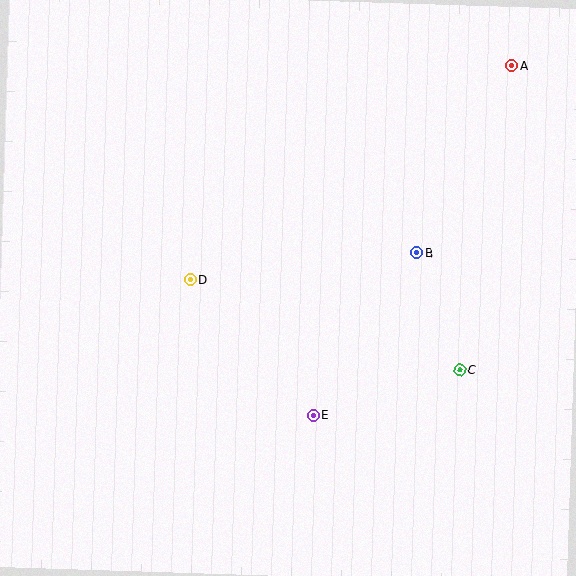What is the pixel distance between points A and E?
The distance between A and E is 402 pixels.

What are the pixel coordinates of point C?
Point C is at (460, 370).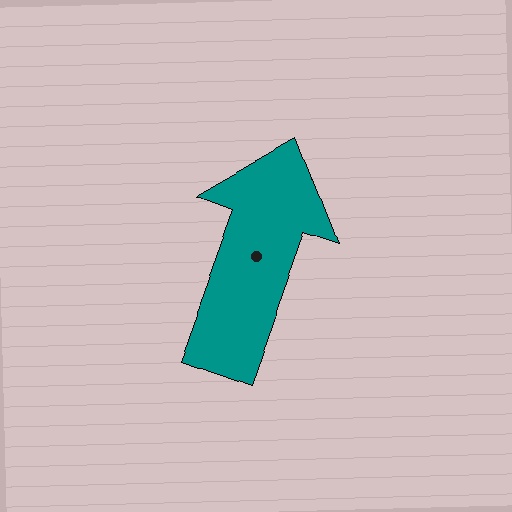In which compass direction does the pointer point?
North.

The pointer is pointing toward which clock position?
Roughly 1 o'clock.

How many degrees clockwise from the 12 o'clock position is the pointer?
Approximately 20 degrees.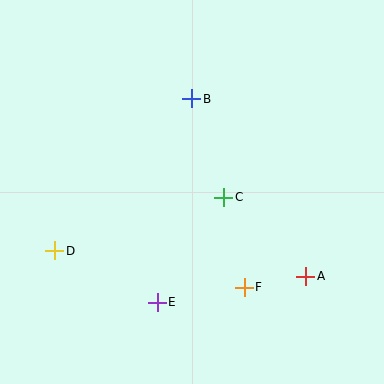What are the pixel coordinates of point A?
Point A is at (306, 276).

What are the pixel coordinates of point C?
Point C is at (224, 197).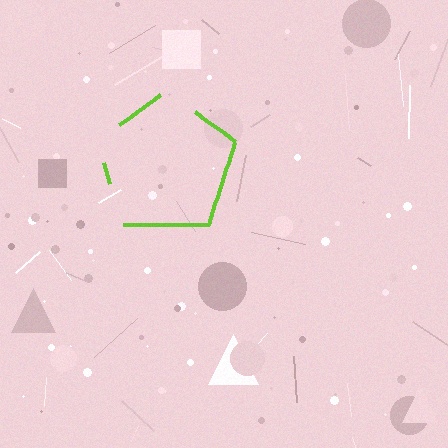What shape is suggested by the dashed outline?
The dashed outline suggests a pentagon.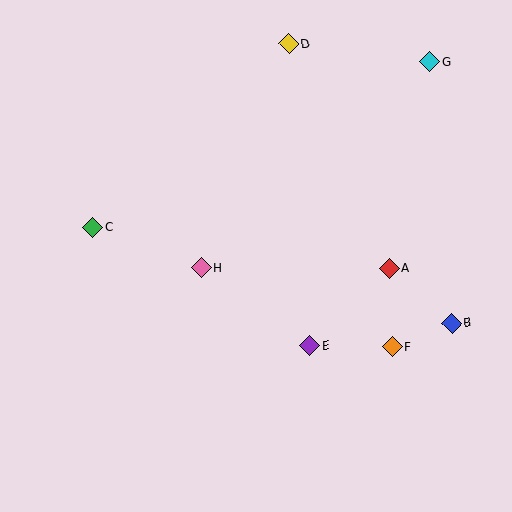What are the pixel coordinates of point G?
Point G is at (429, 62).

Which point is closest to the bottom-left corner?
Point C is closest to the bottom-left corner.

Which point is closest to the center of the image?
Point H at (201, 268) is closest to the center.